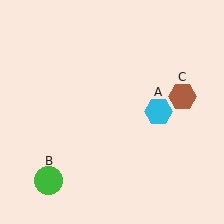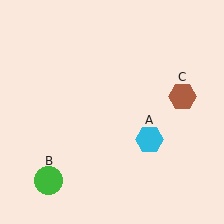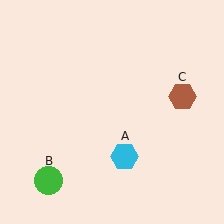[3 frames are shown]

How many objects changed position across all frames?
1 object changed position: cyan hexagon (object A).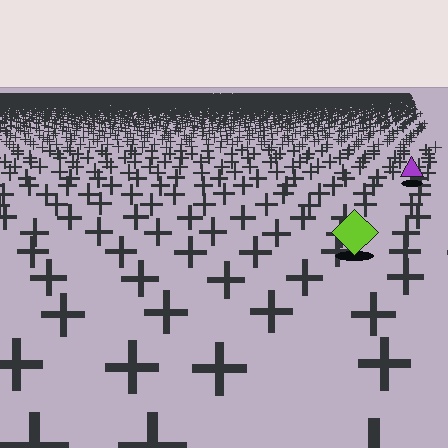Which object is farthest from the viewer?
The purple triangle is farthest from the viewer. It appears smaller and the ground texture around it is denser.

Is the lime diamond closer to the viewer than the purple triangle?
Yes. The lime diamond is closer — you can tell from the texture gradient: the ground texture is coarser near it.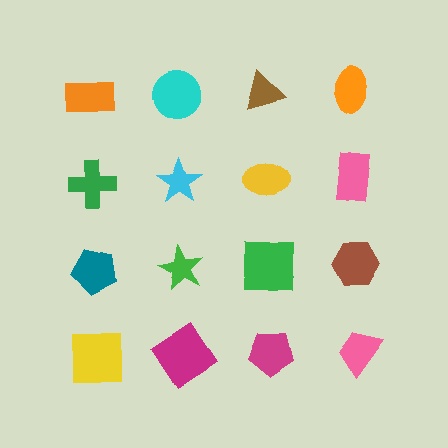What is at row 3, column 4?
A brown hexagon.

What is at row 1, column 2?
A cyan circle.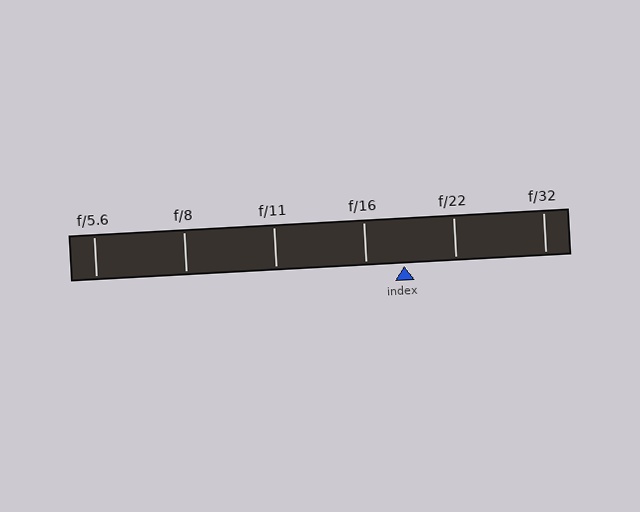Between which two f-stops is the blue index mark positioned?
The index mark is between f/16 and f/22.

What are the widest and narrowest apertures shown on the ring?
The widest aperture shown is f/5.6 and the narrowest is f/32.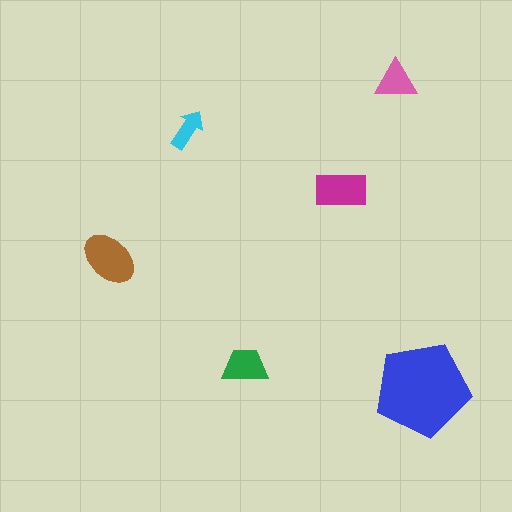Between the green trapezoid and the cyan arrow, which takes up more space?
The green trapezoid.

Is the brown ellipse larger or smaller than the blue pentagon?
Smaller.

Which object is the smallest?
The cyan arrow.